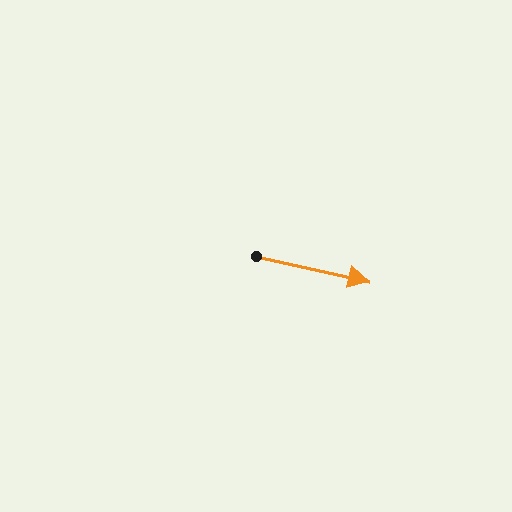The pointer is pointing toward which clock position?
Roughly 3 o'clock.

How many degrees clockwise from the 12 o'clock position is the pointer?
Approximately 102 degrees.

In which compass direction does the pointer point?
East.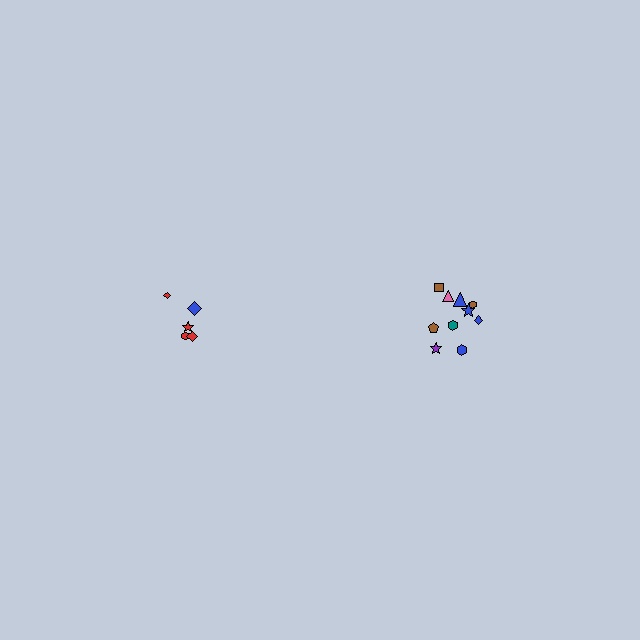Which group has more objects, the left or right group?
The right group.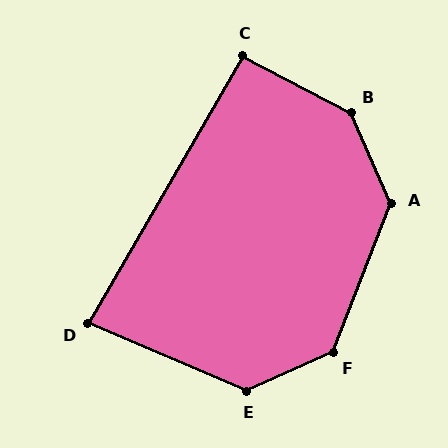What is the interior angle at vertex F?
Approximately 135 degrees (obtuse).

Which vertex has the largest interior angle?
B, at approximately 142 degrees.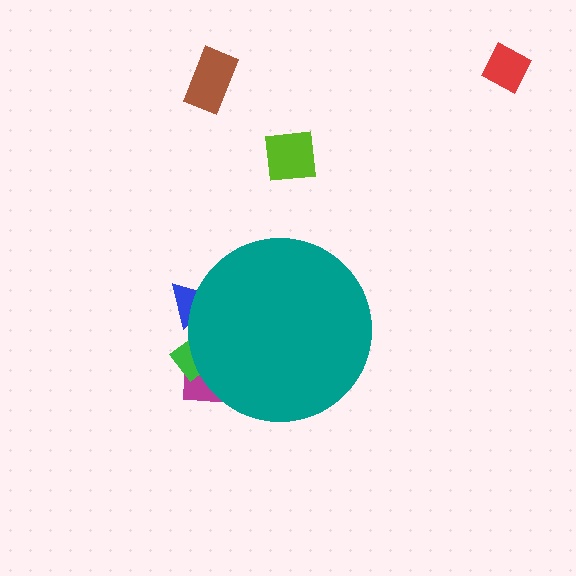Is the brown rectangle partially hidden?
No, the brown rectangle is fully visible.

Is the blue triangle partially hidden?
Yes, the blue triangle is partially hidden behind the teal circle.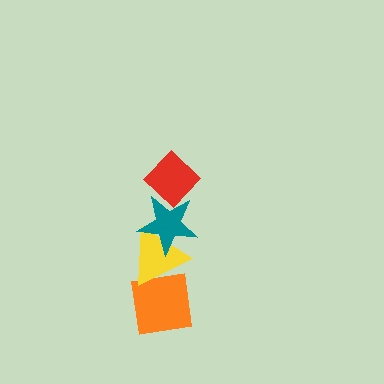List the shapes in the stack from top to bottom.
From top to bottom: the red diamond, the teal star, the yellow triangle, the orange square.